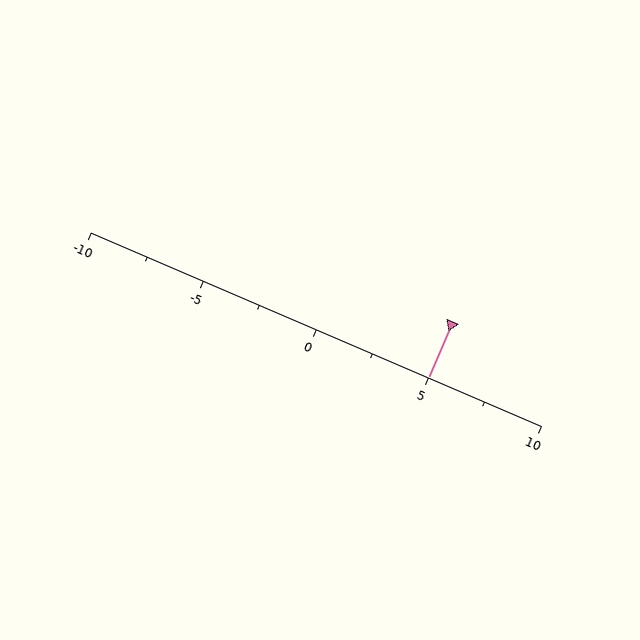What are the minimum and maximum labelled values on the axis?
The axis runs from -10 to 10.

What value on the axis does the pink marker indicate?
The marker indicates approximately 5.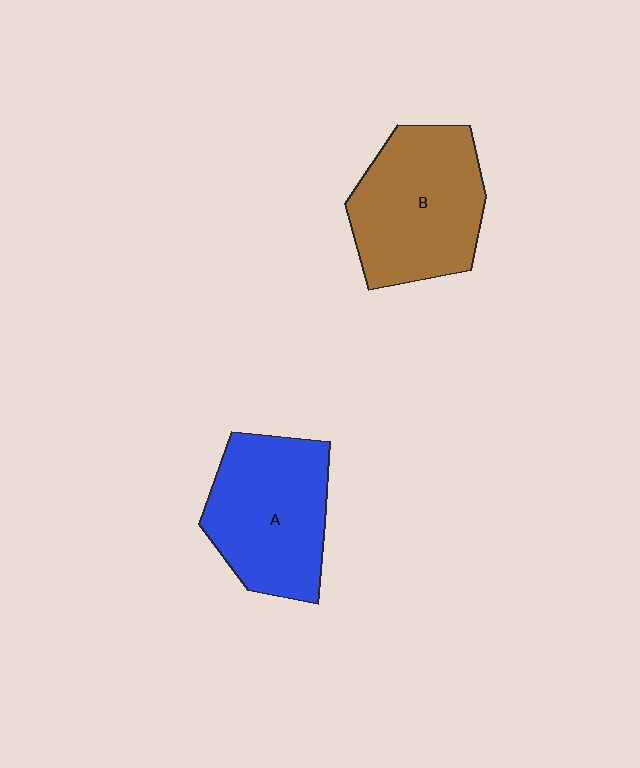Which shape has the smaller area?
Shape A (blue).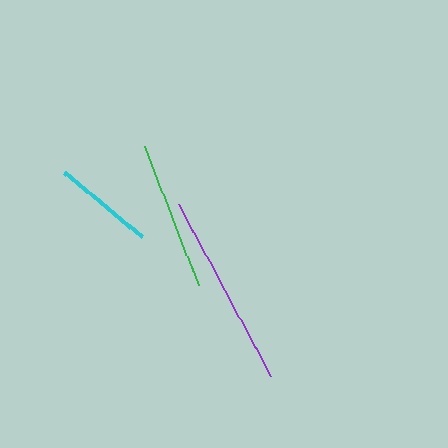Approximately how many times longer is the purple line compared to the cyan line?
The purple line is approximately 1.9 times the length of the cyan line.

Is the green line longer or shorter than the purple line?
The purple line is longer than the green line.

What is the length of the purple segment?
The purple segment is approximately 196 pixels long.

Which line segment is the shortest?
The cyan line is the shortest at approximately 101 pixels.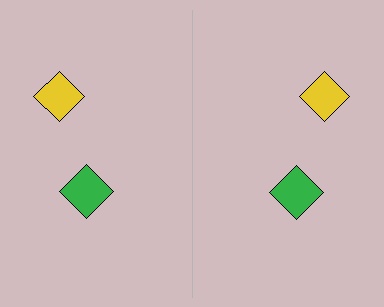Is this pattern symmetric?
Yes, this pattern has bilateral (reflection) symmetry.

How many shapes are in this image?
There are 4 shapes in this image.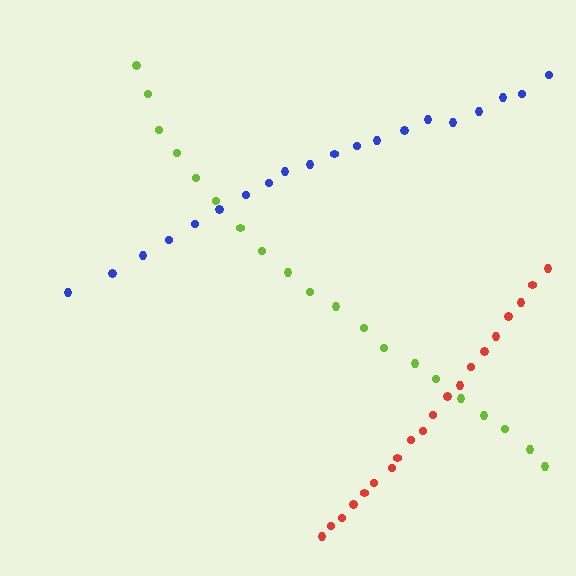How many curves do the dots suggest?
There are 3 distinct paths.